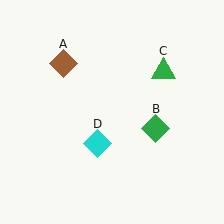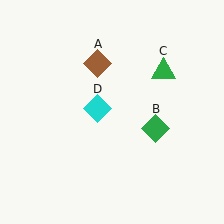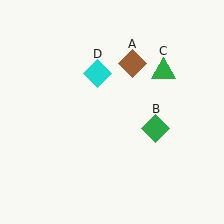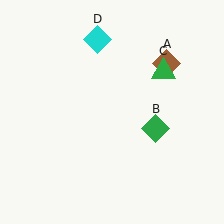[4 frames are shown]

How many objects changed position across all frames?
2 objects changed position: brown diamond (object A), cyan diamond (object D).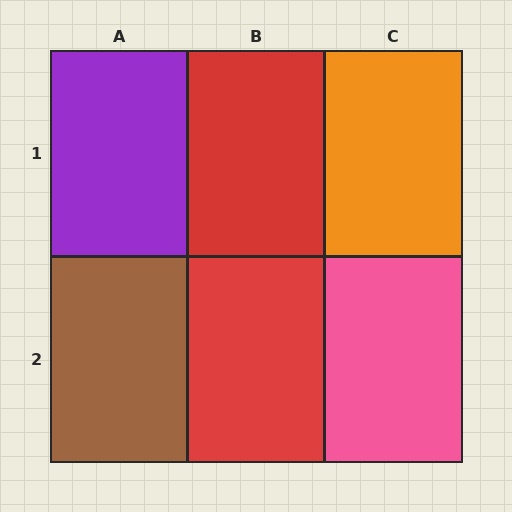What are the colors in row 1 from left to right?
Purple, red, orange.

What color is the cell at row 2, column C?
Pink.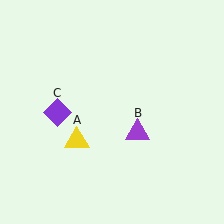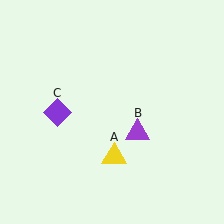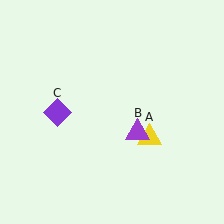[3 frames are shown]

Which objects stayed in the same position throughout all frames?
Purple triangle (object B) and purple diamond (object C) remained stationary.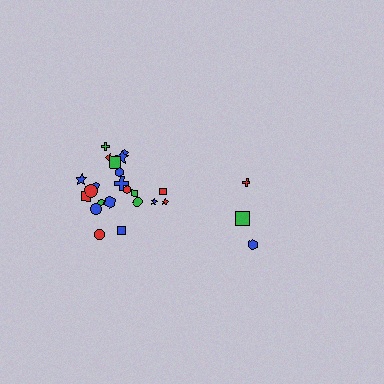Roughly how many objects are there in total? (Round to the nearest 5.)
Roughly 25 objects in total.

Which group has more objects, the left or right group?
The left group.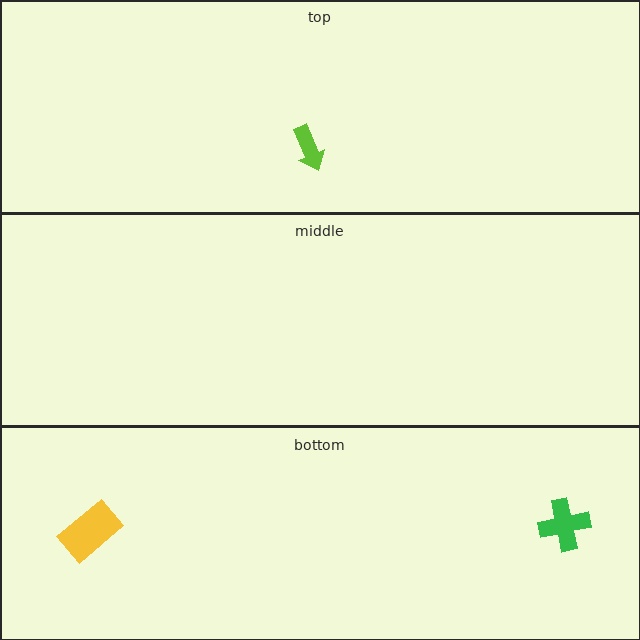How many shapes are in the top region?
1.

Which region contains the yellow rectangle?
The bottom region.